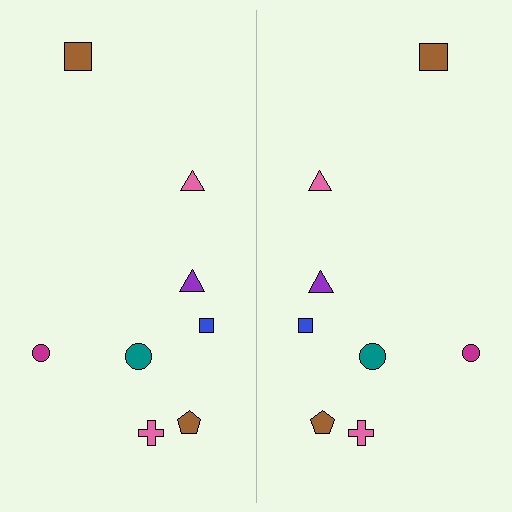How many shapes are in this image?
There are 16 shapes in this image.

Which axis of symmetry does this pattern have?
The pattern has a vertical axis of symmetry running through the center of the image.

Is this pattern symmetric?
Yes, this pattern has bilateral (reflection) symmetry.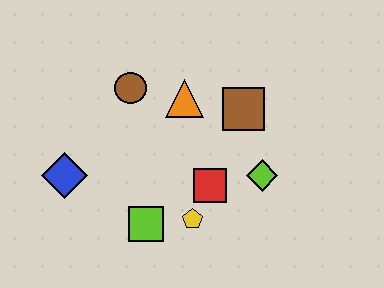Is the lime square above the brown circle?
No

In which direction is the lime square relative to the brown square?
The lime square is below the brown square.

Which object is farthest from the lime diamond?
The blue diamond is farthest from the lime diamond.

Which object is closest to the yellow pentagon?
The red square is closest to the yellow pentagon.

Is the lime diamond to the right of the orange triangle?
Yes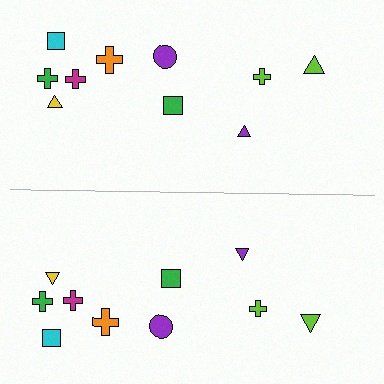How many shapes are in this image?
There are 20 shapes in this image.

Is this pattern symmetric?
Yes, this pattern has bilateral (reflection) symmetry.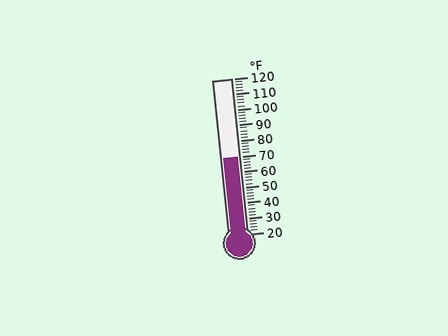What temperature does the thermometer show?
The thermometer shows approximately 70°F.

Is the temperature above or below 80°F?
The temperature is below 80°F.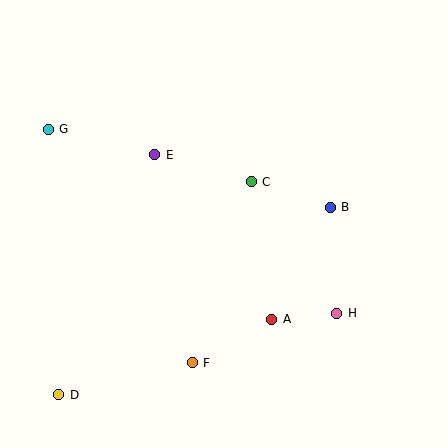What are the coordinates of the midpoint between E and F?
The midpoint between E and F is at (173, 259).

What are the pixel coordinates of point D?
Point D is at (59, 395).